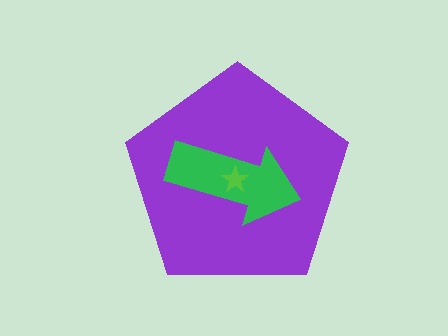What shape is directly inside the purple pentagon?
The green arrow.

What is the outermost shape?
The purple pentagon.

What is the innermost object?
The lime star.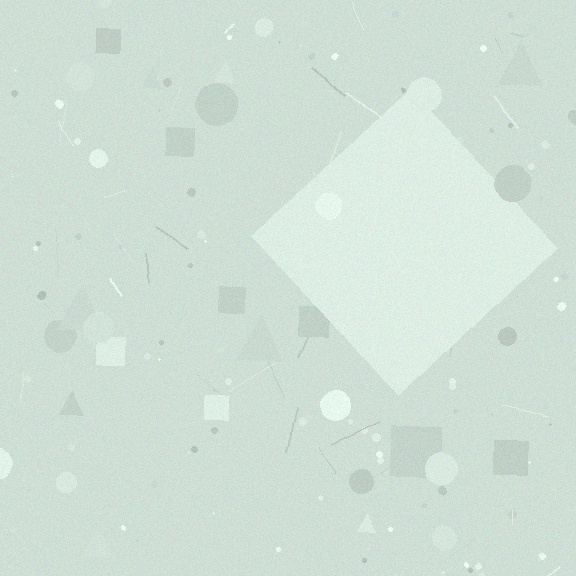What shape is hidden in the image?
A diamond is hidden in the image.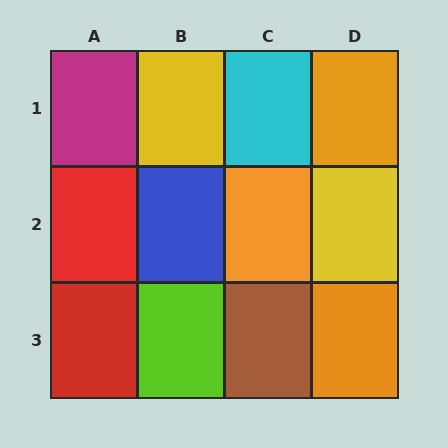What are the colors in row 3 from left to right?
Red, lime, brown, orange.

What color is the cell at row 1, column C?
Cyan.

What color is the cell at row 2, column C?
Orange.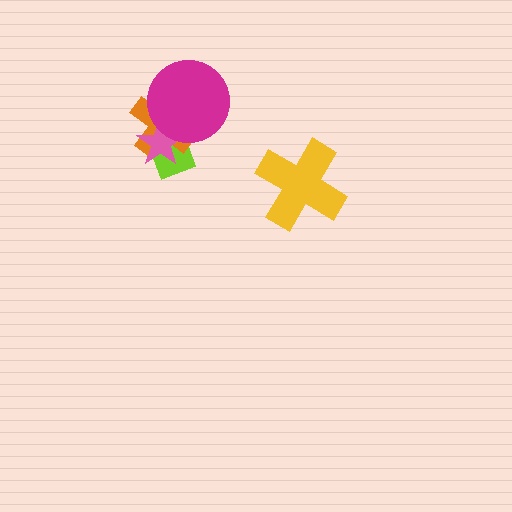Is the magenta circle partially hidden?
No, no other shape covers it.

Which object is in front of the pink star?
The magenta circle is in front of the pink star.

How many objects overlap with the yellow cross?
0 objects overlap with the yellow cross.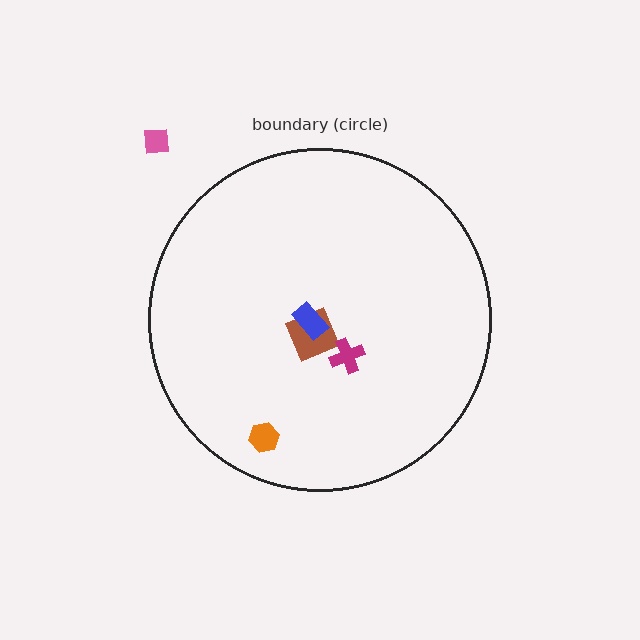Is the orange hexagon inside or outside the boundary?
Inside.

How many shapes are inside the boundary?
4 inside, 1 outside.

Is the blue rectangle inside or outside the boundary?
Inside.